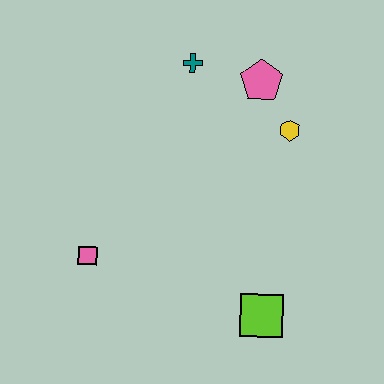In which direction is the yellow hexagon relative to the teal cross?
The yellow hexagon is to the right of the teal cross.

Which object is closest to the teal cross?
The pink pentagon is closest to the teal cross.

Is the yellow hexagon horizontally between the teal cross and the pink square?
No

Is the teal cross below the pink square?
No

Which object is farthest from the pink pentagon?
The pink square is farthest from the pink pentagon.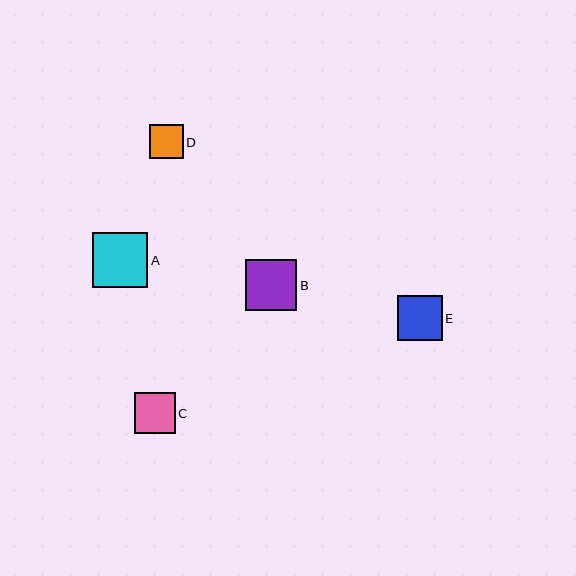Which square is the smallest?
Square D is the smallest with a size of approximately 34 pixels.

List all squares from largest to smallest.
From largest to smallest: A, B, E, C, D.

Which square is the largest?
Square A is the largest with a size of approximately 55 pixels.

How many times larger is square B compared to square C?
Square B is approximately 1.3 times the size of square C.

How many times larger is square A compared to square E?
Square A is approximately 1.2 times the size of square E.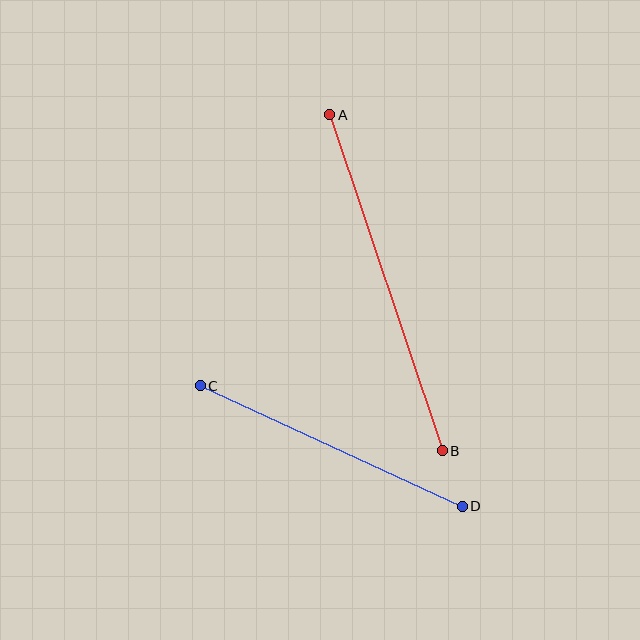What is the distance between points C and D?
The distance is approximately 288 pixels.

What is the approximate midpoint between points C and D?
The midpoint is at approximately (331, 446) pixels.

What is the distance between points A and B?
The distance is approximately 354 pixels.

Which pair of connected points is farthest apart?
Points A and B are farthest apart.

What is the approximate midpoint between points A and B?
The midpoint is at approximately (386, 283) pixels.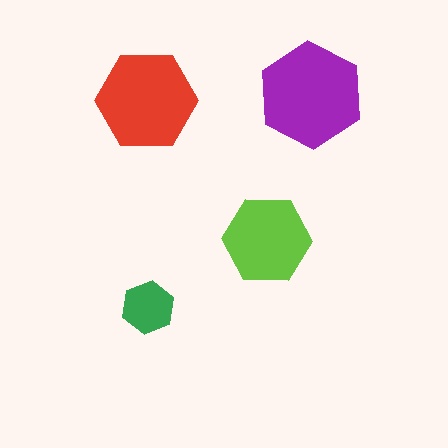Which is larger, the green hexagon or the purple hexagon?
The purple one.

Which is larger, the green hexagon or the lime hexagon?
The lime one.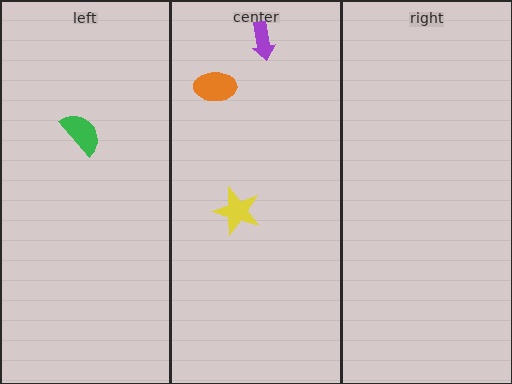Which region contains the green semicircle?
The left region.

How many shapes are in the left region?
1.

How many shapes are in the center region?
3.